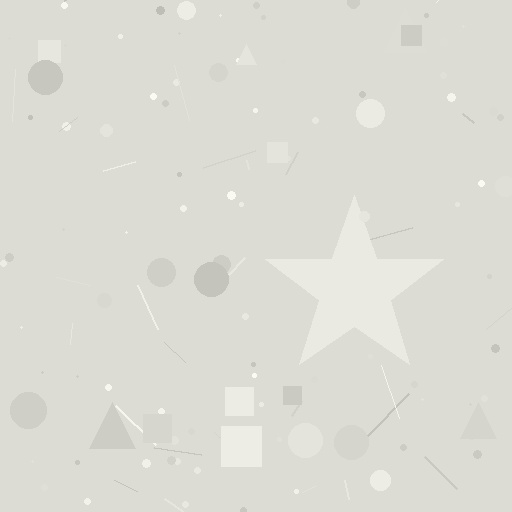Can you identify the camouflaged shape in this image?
The camouflaged shape is a star.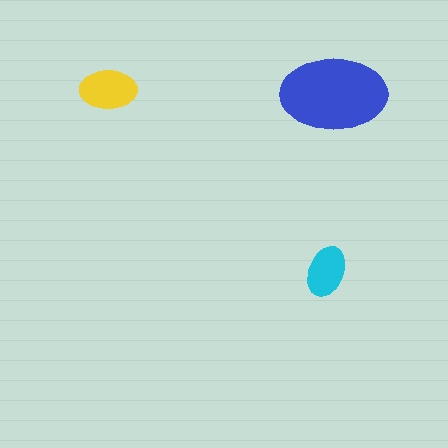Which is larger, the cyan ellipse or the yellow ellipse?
The yellow one.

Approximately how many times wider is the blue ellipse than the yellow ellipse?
About 2 times wider.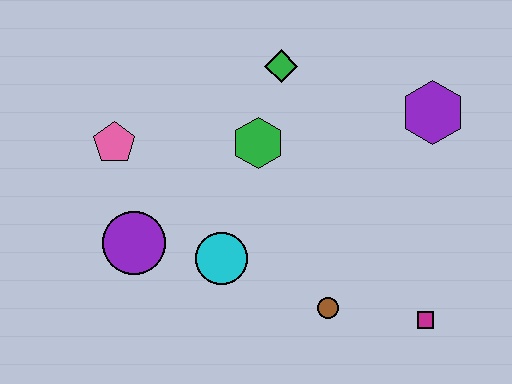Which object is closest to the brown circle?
The magenta square is closest to the brown circle.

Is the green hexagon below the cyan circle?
No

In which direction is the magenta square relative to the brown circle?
The magenta square is to the right of the brown circle.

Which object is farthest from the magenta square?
The pink pentagon is farthest from the magenta square.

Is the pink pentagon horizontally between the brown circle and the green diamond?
No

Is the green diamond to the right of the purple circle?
Yes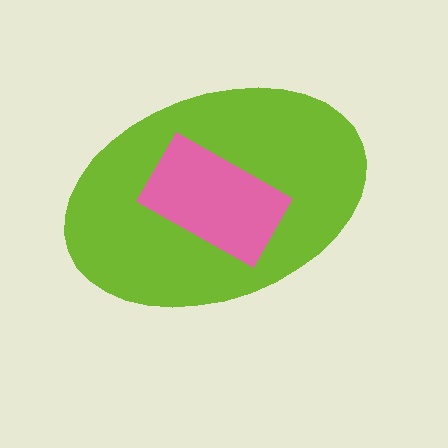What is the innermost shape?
The pink rectangle.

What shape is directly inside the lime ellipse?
The pink rectangle.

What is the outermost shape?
The lime ellipse.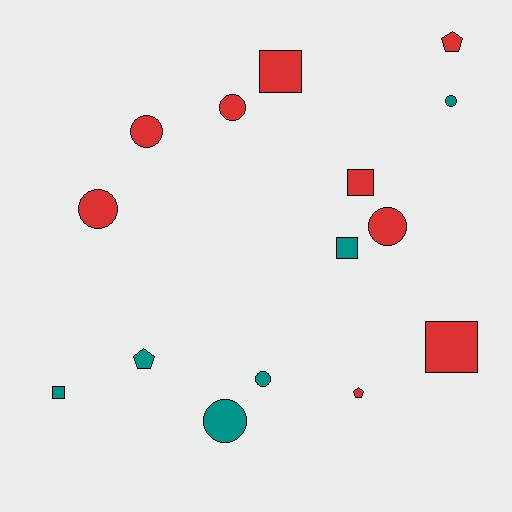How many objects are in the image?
There are 15 objects.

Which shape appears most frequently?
Circle, with 7 objects.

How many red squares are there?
There are 3 red squares.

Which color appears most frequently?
Red, with 9 objects.